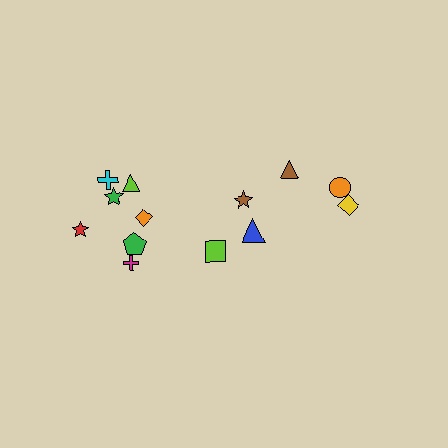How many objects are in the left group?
There are 8 objects.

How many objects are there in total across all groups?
There are 13 objects.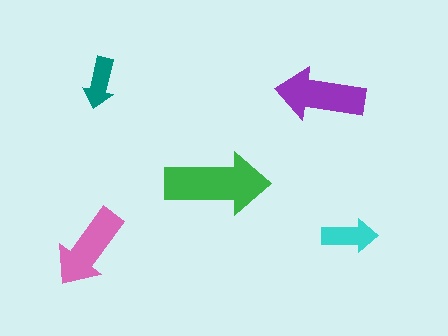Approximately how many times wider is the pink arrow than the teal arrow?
About 1.5 times wider.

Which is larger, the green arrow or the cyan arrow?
The green one.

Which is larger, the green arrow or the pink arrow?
The green one.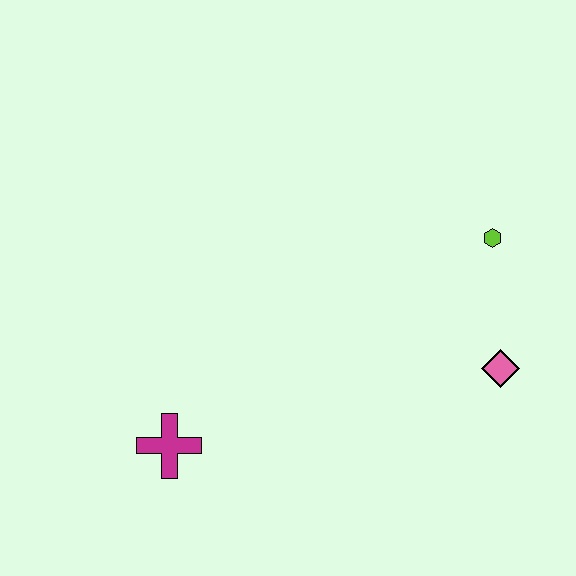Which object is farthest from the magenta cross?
The lime hexagon is farthest from the magenta cross.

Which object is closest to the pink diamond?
The lime hexagon is closest to the pink diamond.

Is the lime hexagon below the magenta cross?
No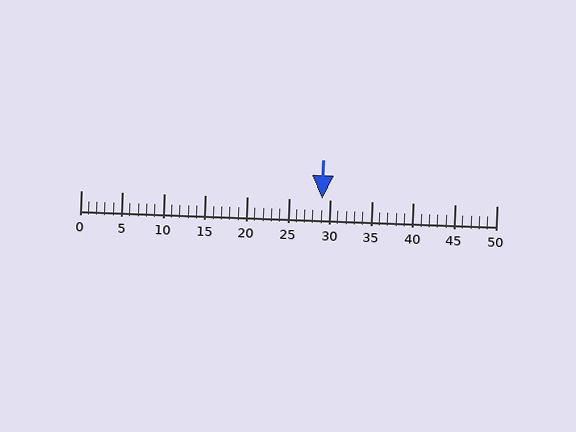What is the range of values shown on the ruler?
The ruler shows values from 0 to 50.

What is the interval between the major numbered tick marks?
The major tick marks are spaced 5 units apart.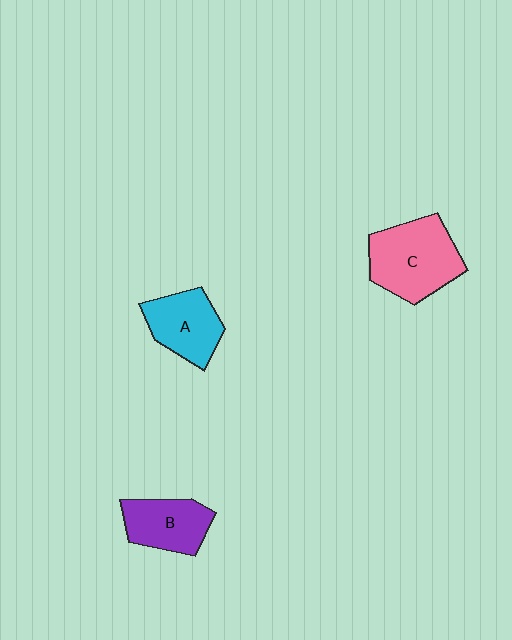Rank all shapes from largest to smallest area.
From largest to smallest: C (pink), A (cyan), B (purple).